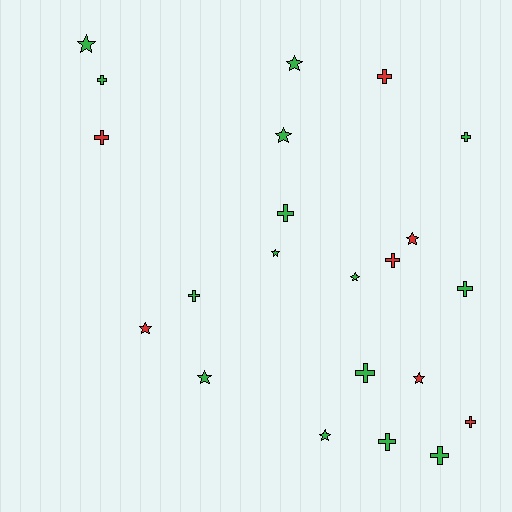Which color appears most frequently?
Green, with 15 objects.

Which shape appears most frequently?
Cross, with 12 objects.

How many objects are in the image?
There are 22 objects.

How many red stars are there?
There are 3 red stars.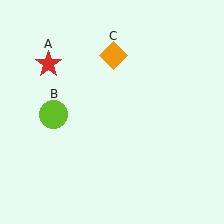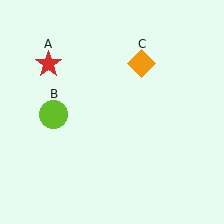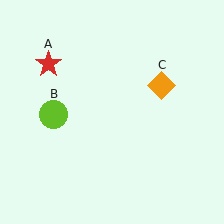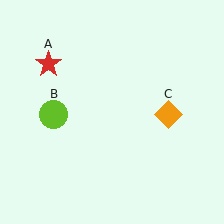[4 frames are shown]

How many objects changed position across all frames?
1 object changed position: orange diamond (object C).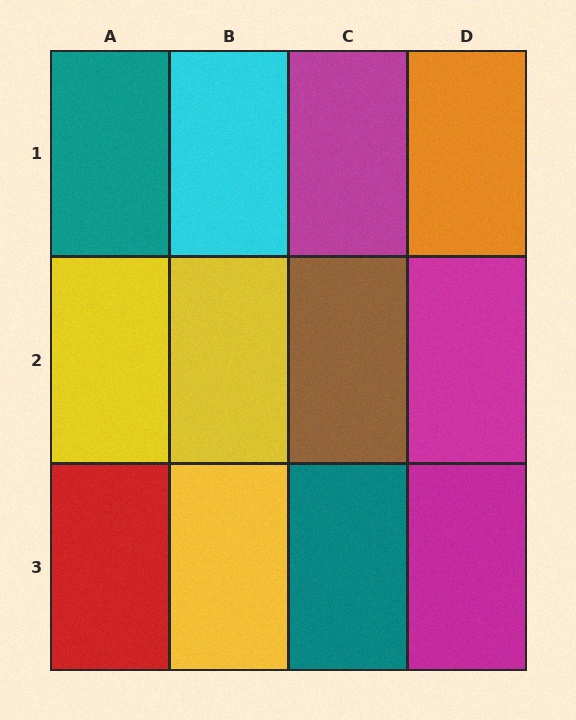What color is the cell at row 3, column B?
Yellow.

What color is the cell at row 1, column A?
Teal.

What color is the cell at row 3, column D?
Magenta.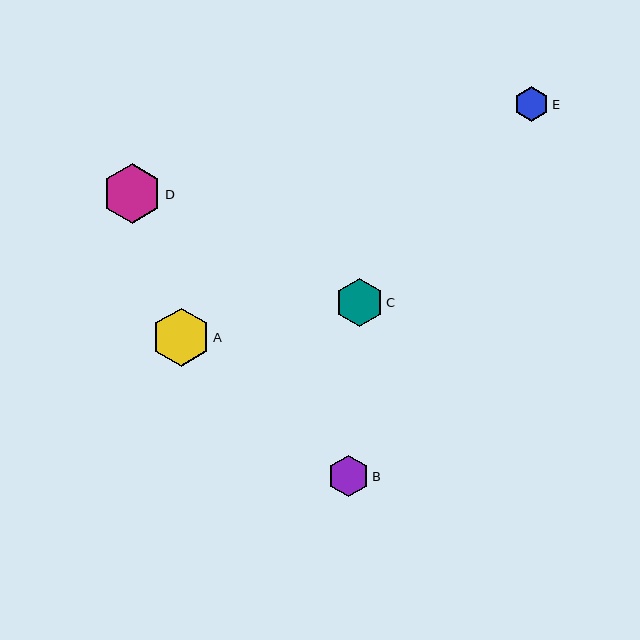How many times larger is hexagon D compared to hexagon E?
Hexagon D is approximately 1.7 times the size of hexagon E.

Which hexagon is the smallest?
Hexagon E is the smallest with a size of approximately 35 pixels.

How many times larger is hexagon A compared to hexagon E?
Hexagon A is approximately 1.7 times the size of hexagon E.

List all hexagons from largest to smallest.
From largest to smallest: D, A, C, B, E.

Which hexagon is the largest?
Hexagon D is the largest with a size of approximately 60 pixels.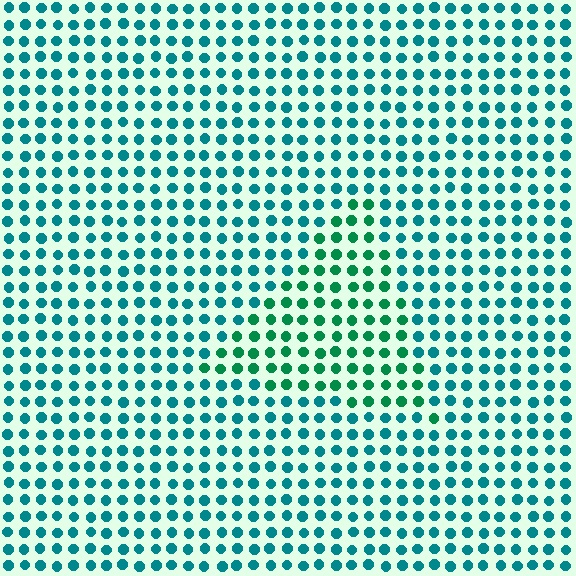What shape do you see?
I see a triangle.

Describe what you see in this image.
The image is filled with small teal elements in a uniform arrangement. A triangle-shaped region is visible where the elements are tinted to a slightly different hue, forming a subtle color boundary.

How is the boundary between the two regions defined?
The boundary is defined purely by a slight shift in hue (about 31 degrees). Spacing, size, and orientation are identical on both sides.